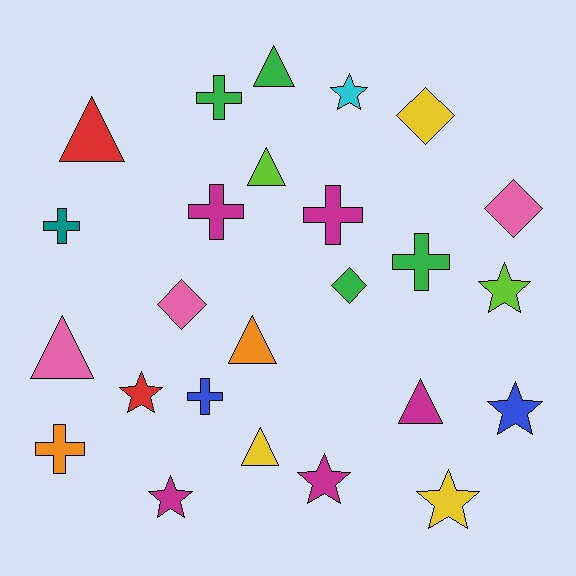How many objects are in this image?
There are 25 objects.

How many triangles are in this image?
There are 7 triangles.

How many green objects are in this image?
There are 4 green objects.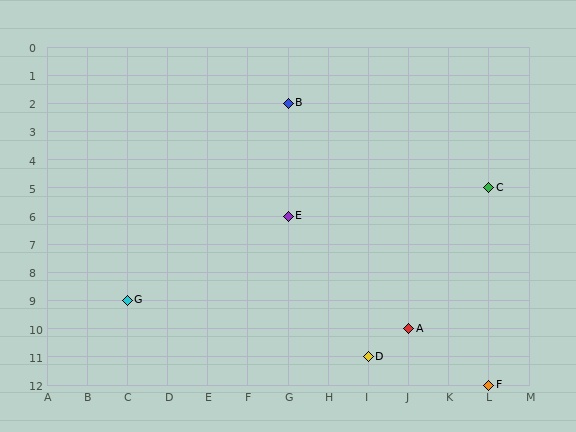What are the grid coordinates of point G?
Point G is at grid coordinates (C, 9).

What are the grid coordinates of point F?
Point F is at grid coordinates (L, 12).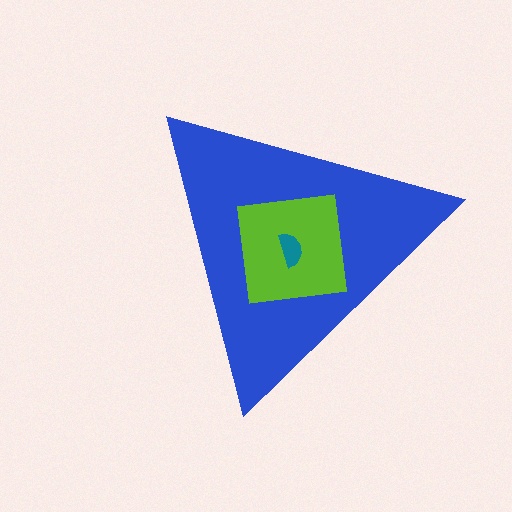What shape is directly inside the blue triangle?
The lime square.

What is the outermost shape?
The blue triangle.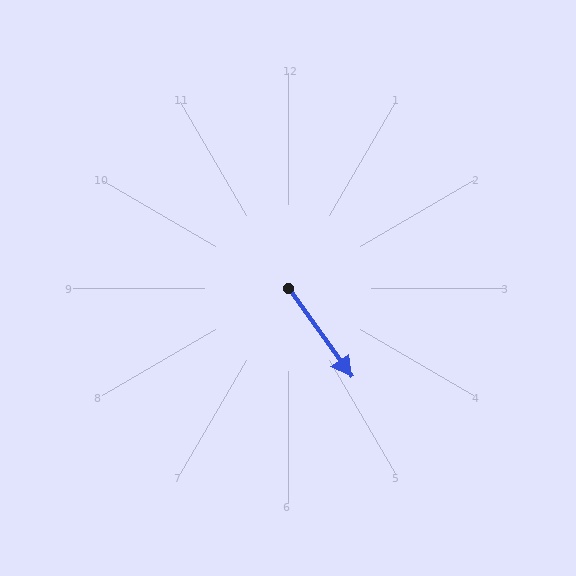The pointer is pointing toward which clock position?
Roughly 5 o'clock.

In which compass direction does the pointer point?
Southeast.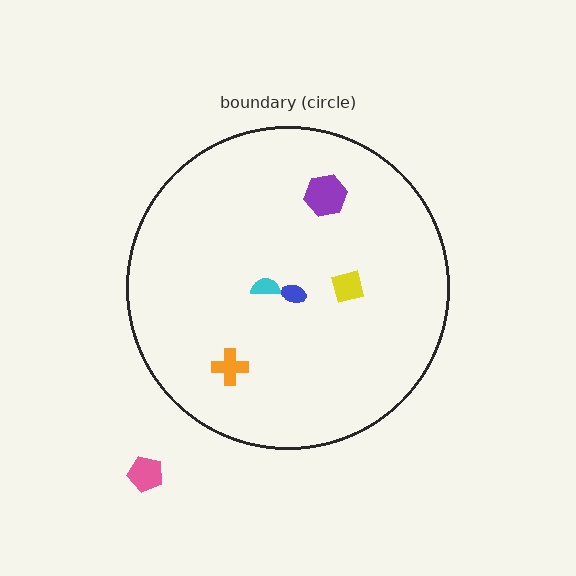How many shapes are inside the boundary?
5 inside, 1 outside.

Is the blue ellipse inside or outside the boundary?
Inside.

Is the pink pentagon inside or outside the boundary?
Outside.